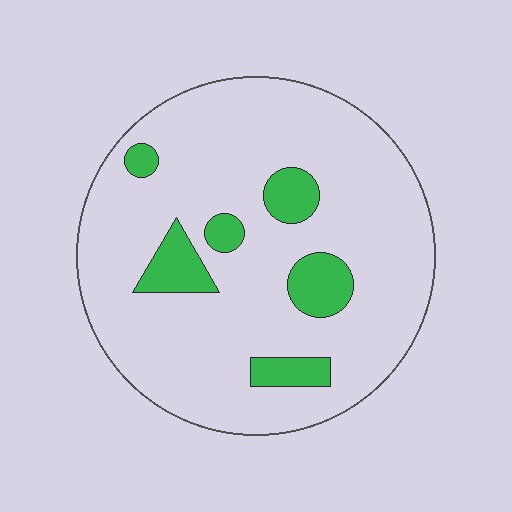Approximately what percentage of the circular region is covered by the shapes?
Approximately 15%.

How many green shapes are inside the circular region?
6.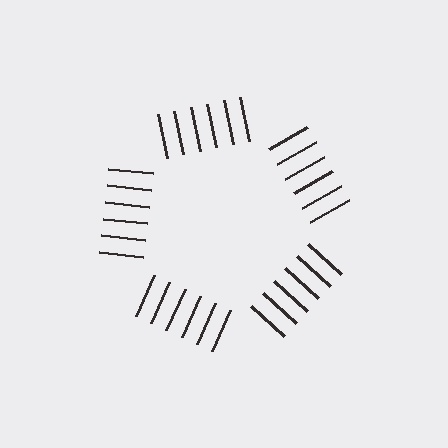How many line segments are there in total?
30 — 6 along each of the 5 edges.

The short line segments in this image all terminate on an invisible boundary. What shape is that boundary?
An illusory pentagon — the line segments terminate on its edges but no continuous stroke is drawn.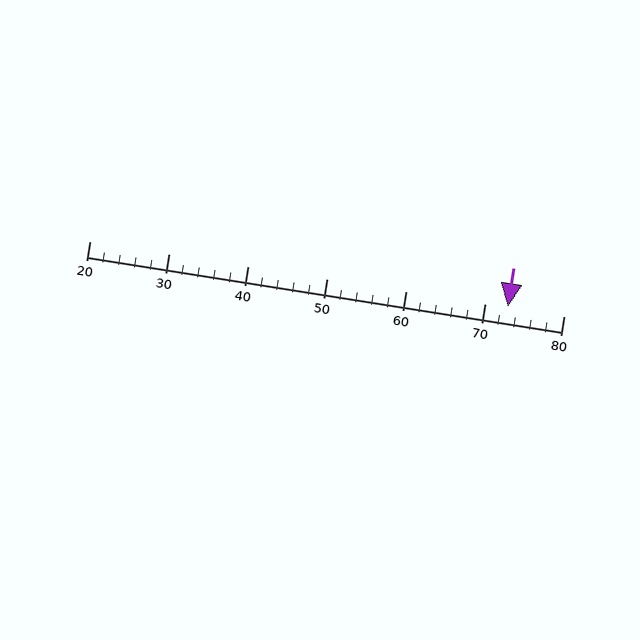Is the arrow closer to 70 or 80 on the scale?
The arrow is closer to 70.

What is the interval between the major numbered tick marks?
The major tick marks are spaced 10 units apart.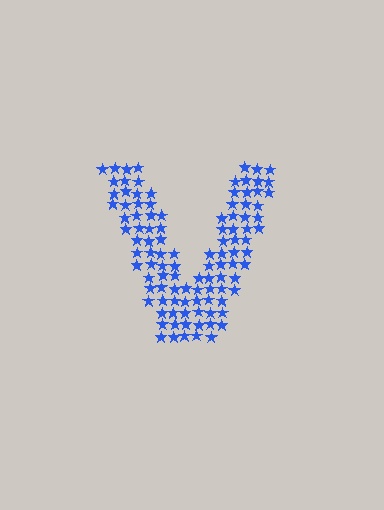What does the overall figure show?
The overall figure shows the letter V.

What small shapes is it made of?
It is made of small stars.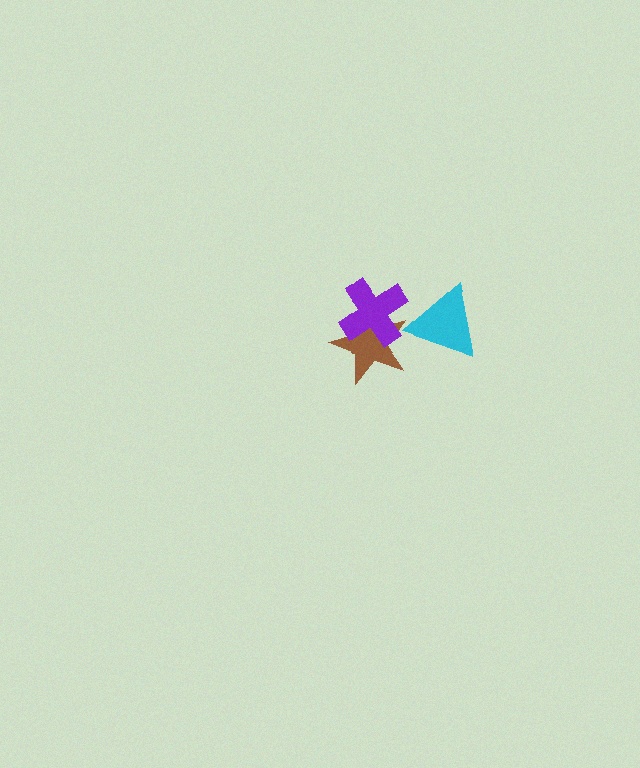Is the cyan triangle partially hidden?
No, no other shape covers it.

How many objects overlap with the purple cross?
1 object overlaps with the purple cross.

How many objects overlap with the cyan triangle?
0 objects overlap with the cyan triangle.